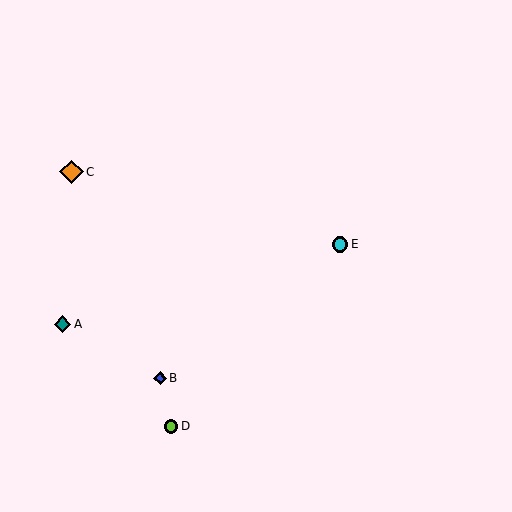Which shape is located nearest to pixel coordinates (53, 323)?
The teal diamond (labeled A) at (63, 324) is nearest to that location.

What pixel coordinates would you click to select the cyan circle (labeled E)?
Click at (340, 244) to select the cyan circle E.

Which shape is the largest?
The orange diamond (labeled C) is the largest.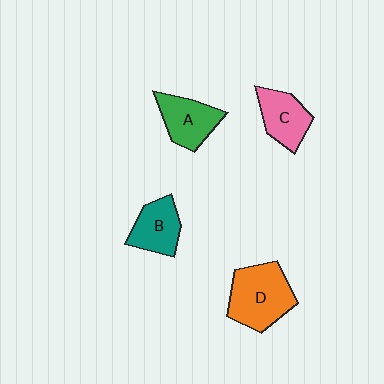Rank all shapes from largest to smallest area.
From largest to smallest: D (orange), A (green), C (pink), B (teal).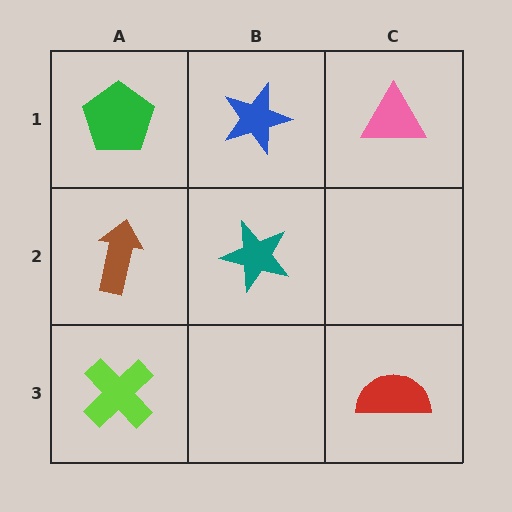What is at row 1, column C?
A pink triangle.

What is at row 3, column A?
A lime cross.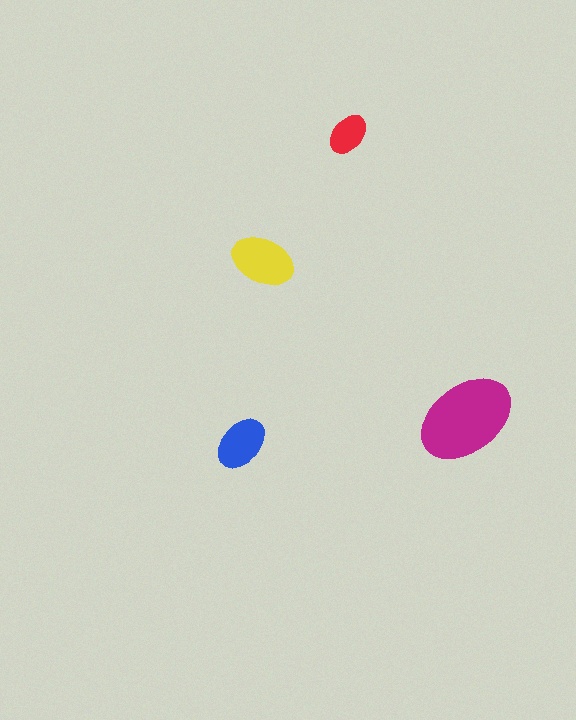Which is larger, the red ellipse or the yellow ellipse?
The yellow one.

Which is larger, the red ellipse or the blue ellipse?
The blue one.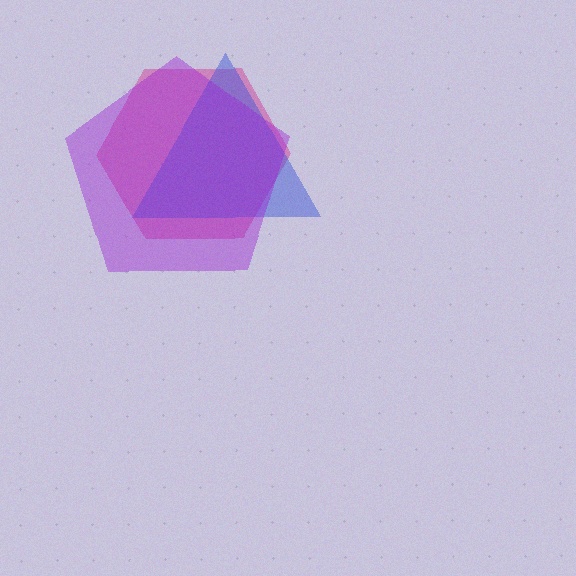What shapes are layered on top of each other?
The layered shapes are: a magenta hexagon, a blue triangle, a purple pentagon.